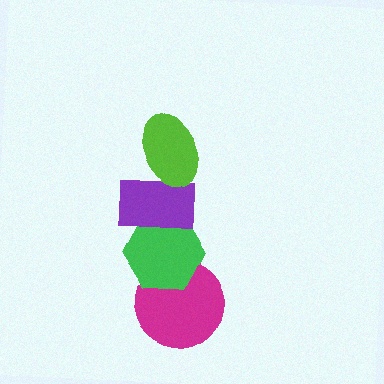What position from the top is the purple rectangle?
The purple rectangle is 2nd from the top.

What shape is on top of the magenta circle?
The green hexagon is on top of the magenta circle.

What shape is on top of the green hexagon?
The purple rectangle is on top of the green hexagon.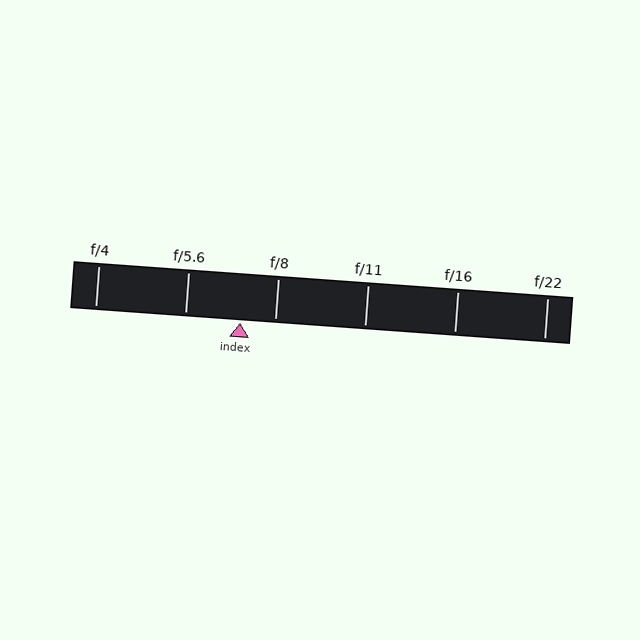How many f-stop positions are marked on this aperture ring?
There are 6 f-stop positions marked.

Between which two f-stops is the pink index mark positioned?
The index mark is between f/5.6 and f/8.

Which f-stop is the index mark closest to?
The index mark is closest to f/8.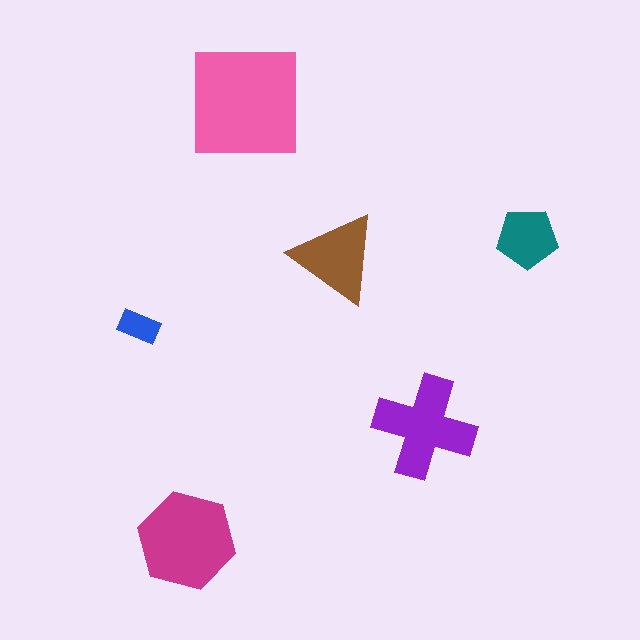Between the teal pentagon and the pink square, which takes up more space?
The pink square.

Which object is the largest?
The pink square.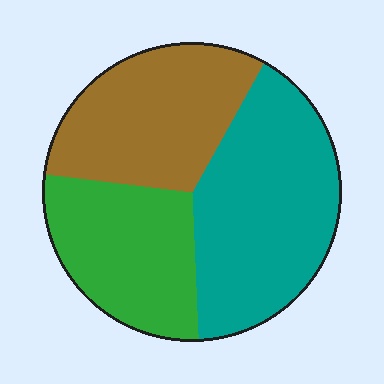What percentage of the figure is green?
Green covers 28% of the figure.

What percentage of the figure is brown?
Brown takes up about one third (1/3) of the figure.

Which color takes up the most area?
Teal, at roughly 40%.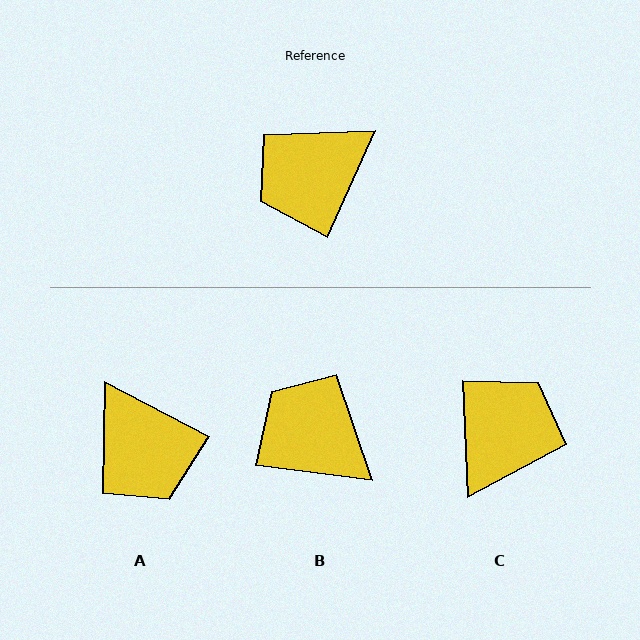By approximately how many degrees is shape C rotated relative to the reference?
Approximately 154 degrees clockwise.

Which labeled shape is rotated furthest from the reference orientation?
C, about 154 degrees away.